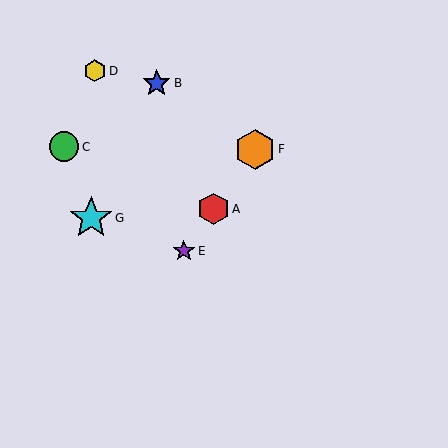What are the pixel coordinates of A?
Object A is at (213, 209).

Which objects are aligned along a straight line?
Objects A, E, F are aligned along a straight line.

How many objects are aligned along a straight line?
3 objects (A, E, F) are aligned along a straight line.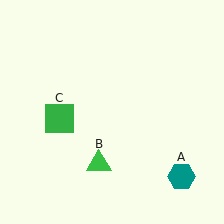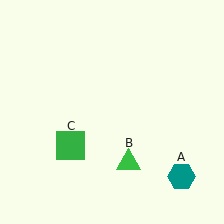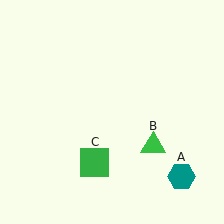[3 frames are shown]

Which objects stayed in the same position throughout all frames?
Teal hexagon (object A) remained stationary.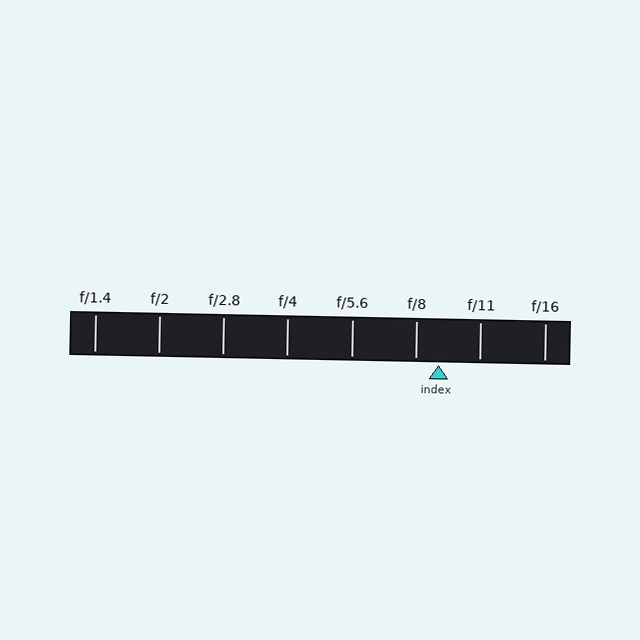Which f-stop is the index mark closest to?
The index mark is closest to f/8.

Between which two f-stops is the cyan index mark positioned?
The index mark is between f/8 and f/11.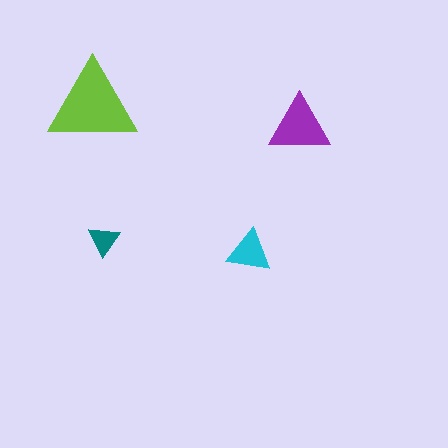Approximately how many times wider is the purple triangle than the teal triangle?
About 2 times wider.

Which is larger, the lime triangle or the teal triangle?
The lime one.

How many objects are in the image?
There are 4 objects in the image.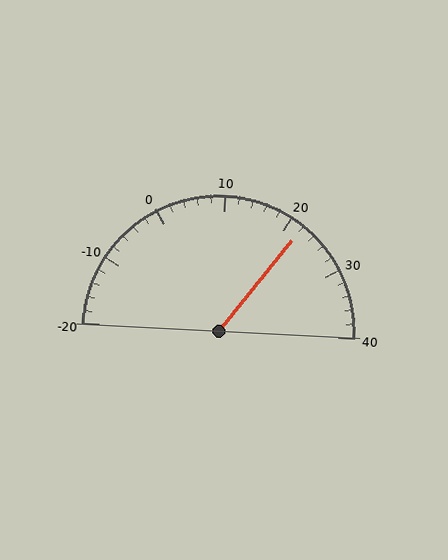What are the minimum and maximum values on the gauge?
The gauge ranges from -20 to 40.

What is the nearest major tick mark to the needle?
The nearest major tick mark is 20.